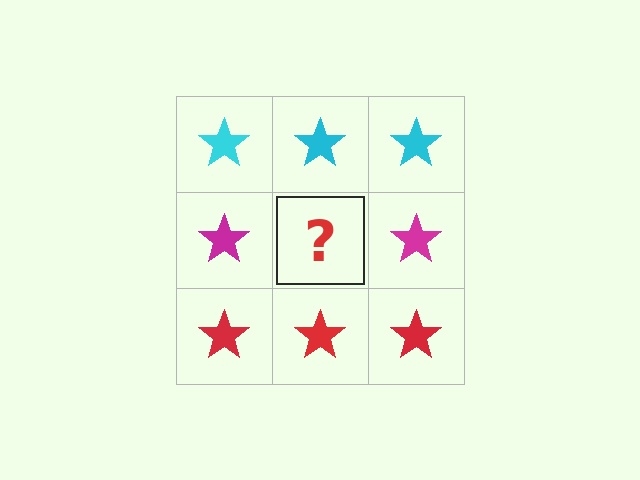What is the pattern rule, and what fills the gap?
The rule is that each row has a consistent color. The gap should be filled with a magenta star.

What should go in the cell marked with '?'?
The missing cell should contain a magenta star.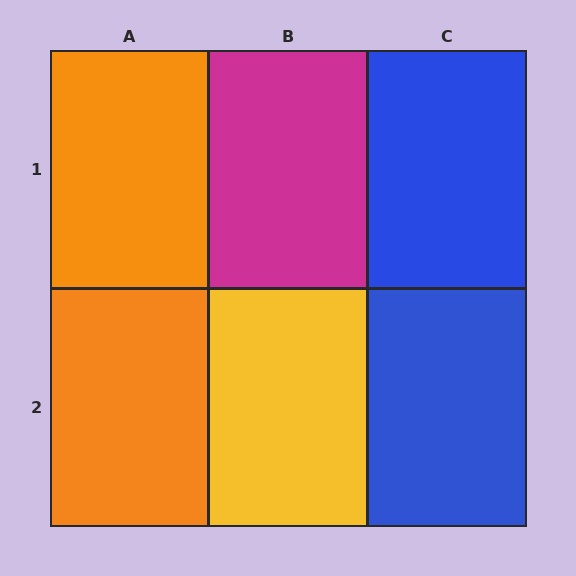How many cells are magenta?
1 cell is magenta.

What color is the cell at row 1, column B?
Magenta.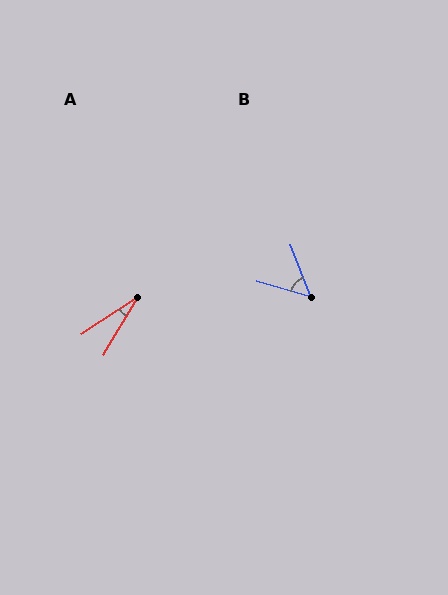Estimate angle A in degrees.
Approximately 26 degrees.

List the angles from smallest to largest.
A (26°), B (53°).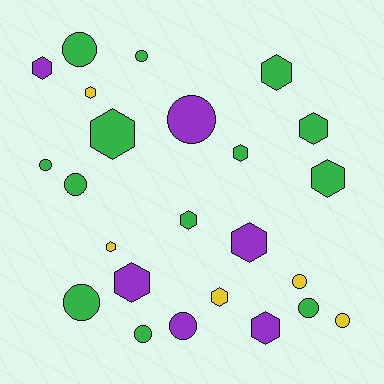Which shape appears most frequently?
Hexagon, with 13 objects.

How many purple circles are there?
There are 2 purple circles.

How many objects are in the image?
There are 24 objects.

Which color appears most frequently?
Green, with 13 objects.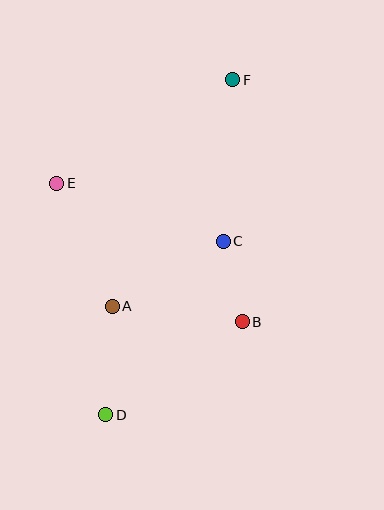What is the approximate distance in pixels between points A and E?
The distance between A and E is approximately 135 pixels.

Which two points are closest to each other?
Points B and C are closest to each other.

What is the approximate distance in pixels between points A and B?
The distance between A and B is approximately 131 pixels.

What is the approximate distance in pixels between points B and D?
The distance between B and D is approximately 165 pixels.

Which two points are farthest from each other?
Points D and F are farthest from each other.